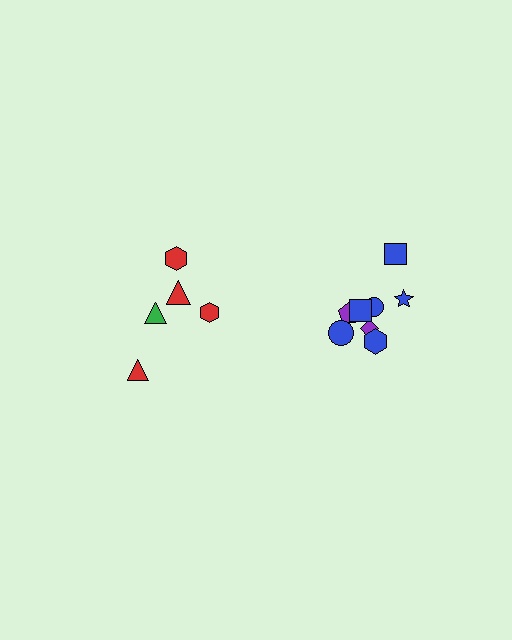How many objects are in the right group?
There are 8 objects.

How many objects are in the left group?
There are 5 objects.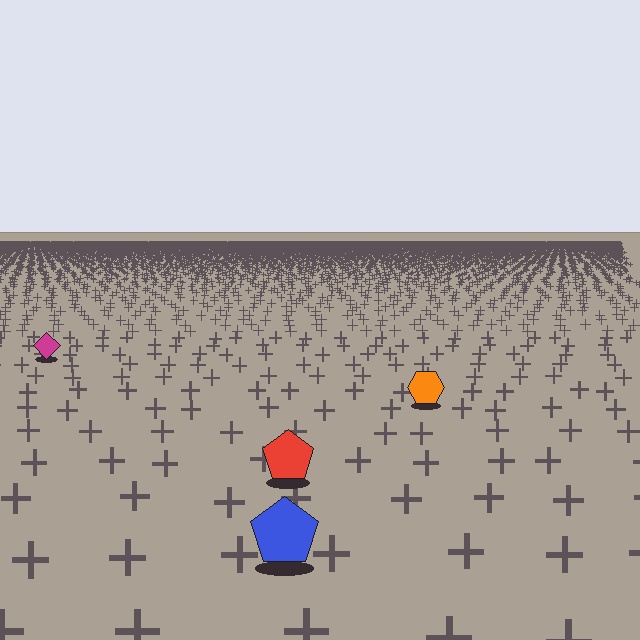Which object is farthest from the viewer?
The magenta diamond is farthest from the viewer. It appears smaller and the ground texture around it is denser.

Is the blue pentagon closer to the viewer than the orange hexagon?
Yes. The blue pentagon is closer — you can tell from the texture gradient: the ground texture is coarser near it.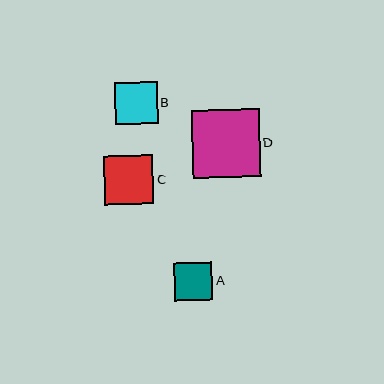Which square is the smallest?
Square A is the smallest with a size of approximately 38 pixels.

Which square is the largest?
Square D is the largest with a size of approximately 68 pixels.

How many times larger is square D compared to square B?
Square D is approximately 1.6 times the size of square B.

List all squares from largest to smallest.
From largest to smallest: D, C, B, A.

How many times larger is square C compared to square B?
Square C is approximately 1.2 times the size of square B.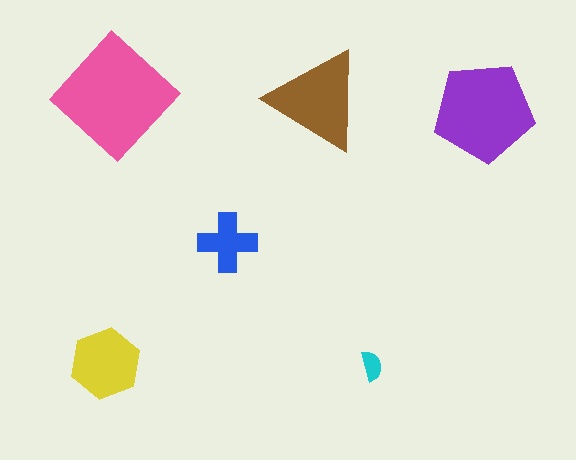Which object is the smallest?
The cyan semicircle.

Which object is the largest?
The pink diamond.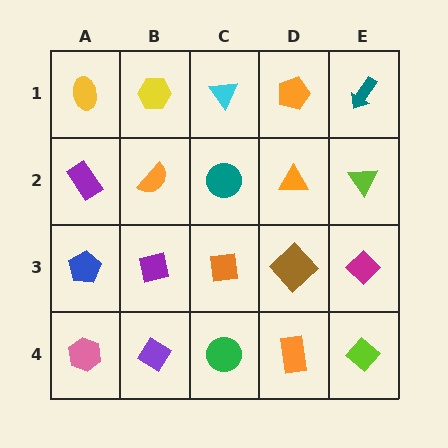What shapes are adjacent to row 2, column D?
An orange pentagon (row 1, column D), a brown diamond (row 3, column D), a teal circle (row 2, column C), a lime triangle (row 2, column E).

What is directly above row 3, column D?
An orange triangle.